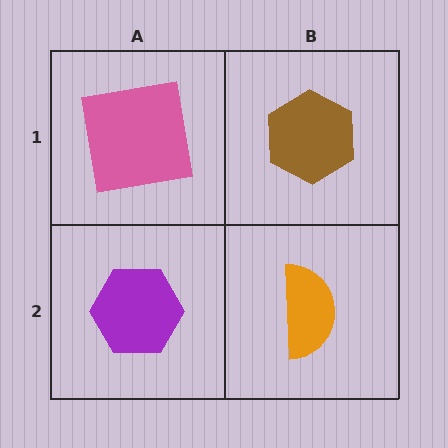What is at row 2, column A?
A purple hexagon.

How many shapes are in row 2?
2 shapes.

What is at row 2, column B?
An orange semicircle.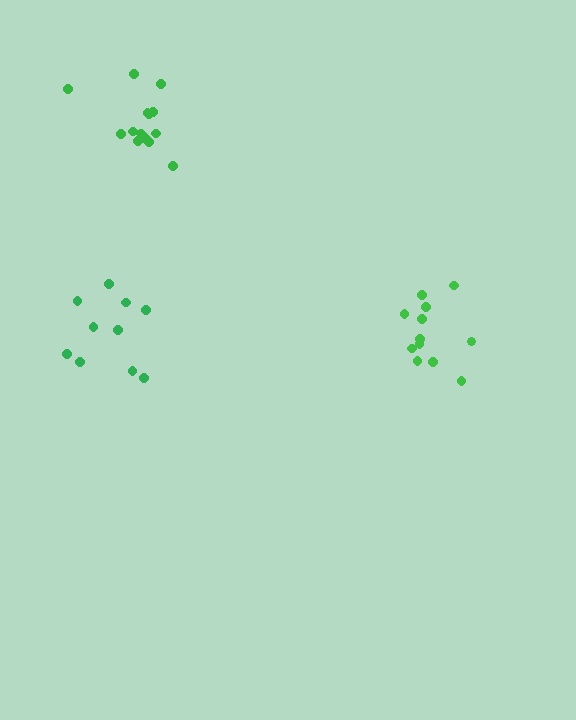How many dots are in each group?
Group 1: 14 dots, Group 2: 12 dots, Group 3: 10 dots (36 total).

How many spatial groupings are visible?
There are 3 spatial groupings.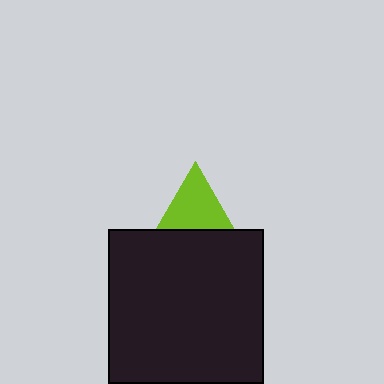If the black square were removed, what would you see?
You would see the complete lime triangle.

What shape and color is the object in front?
The object in front is a black square.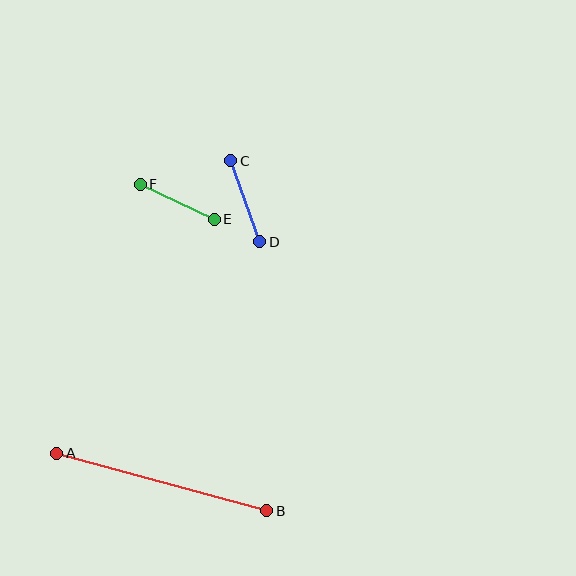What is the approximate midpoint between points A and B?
The midpoint is at approximately (162, 482) pixels.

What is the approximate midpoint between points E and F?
The midpoint is at approximately (177, 202) pixels.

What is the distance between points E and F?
The distance is approximately 82 pixels.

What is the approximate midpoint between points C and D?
The midpoint is at approximately (245, 201) pixels.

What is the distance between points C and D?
The distance is approximately 86 pixels.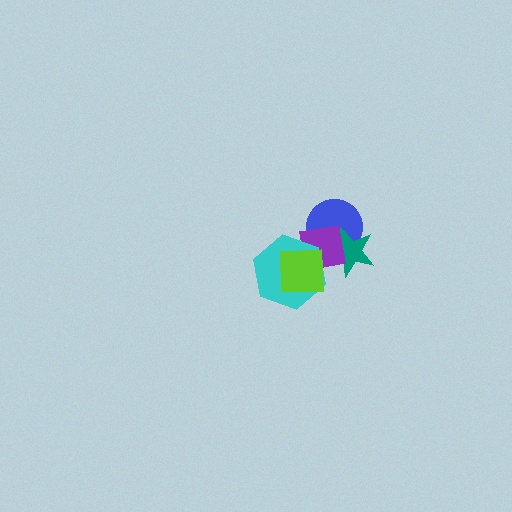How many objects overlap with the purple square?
4 objects overlap with the purple square.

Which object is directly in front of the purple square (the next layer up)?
The cyan hexagon is directly in front of the purple square.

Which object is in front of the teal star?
The purple square is in front of the teal star.